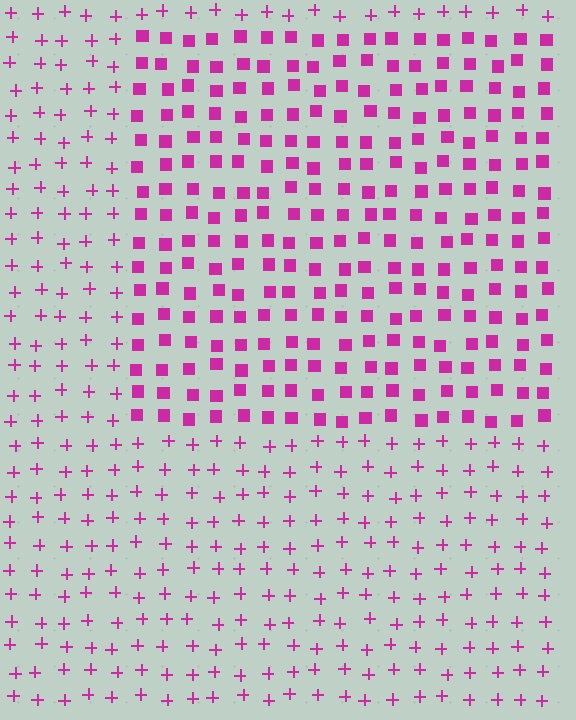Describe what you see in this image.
The image is filled with small magenta elements arranged in a uniform grid. A rectangle-shaped region contains squares, while the surrounding area contains plus signs. The boundary is defined purely by the change in element shape.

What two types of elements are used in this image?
The image uses squares inside the rectangle region and plus signs outside it.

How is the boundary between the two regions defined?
The boundary is defined by a change in element shape: squares inside vs. plus signs outside. All elements share the same color and spacing.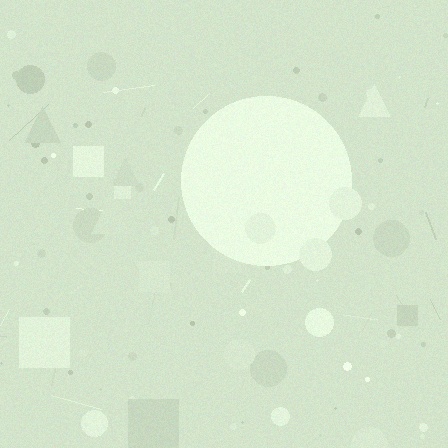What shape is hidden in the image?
A circle is hidden in the image.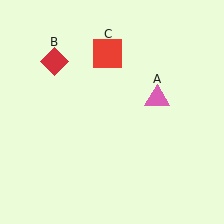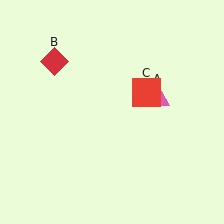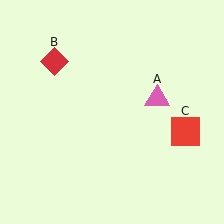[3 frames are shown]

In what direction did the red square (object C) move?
The red square (object C) moved down and to the right.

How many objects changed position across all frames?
1 object changed position: red square (object C).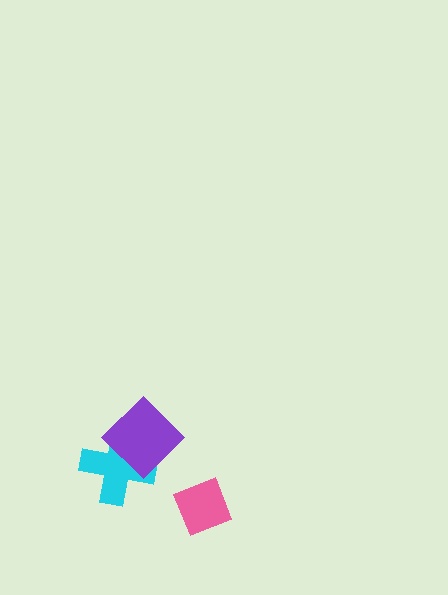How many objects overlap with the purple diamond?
1 object overlaps with the purple diamond.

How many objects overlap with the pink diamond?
0 objects overlap with the pink diamond.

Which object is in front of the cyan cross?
The purple diamond is in front of the cyan cross.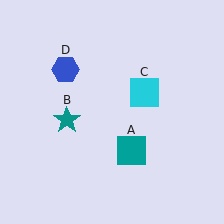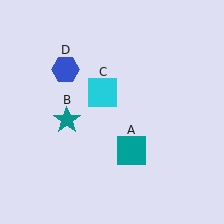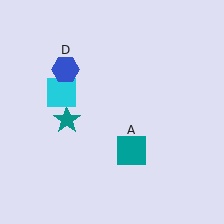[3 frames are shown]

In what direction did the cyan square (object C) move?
The cyan square (object C) moved left.